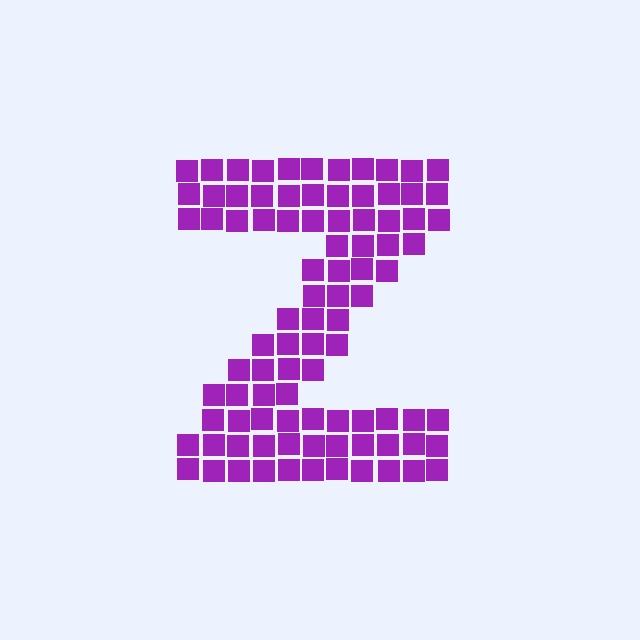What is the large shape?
The large shape is the letter Z.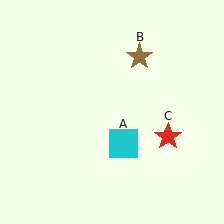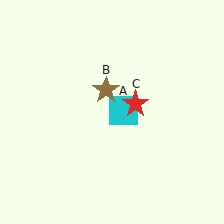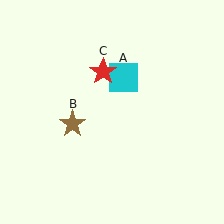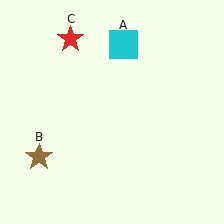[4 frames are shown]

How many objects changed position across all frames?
3 objects changed position: cyan square (object A), brown star (object B), red star (object C).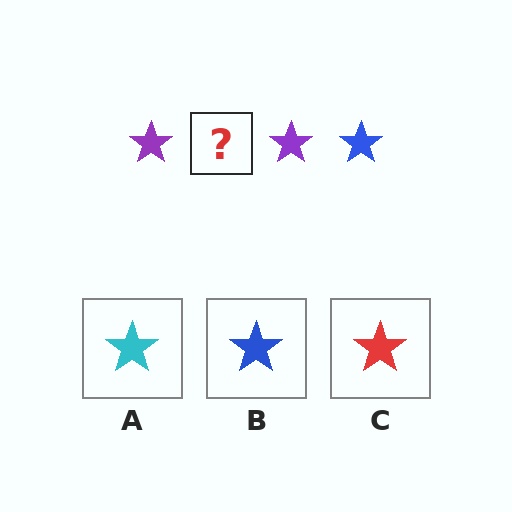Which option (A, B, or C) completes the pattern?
B.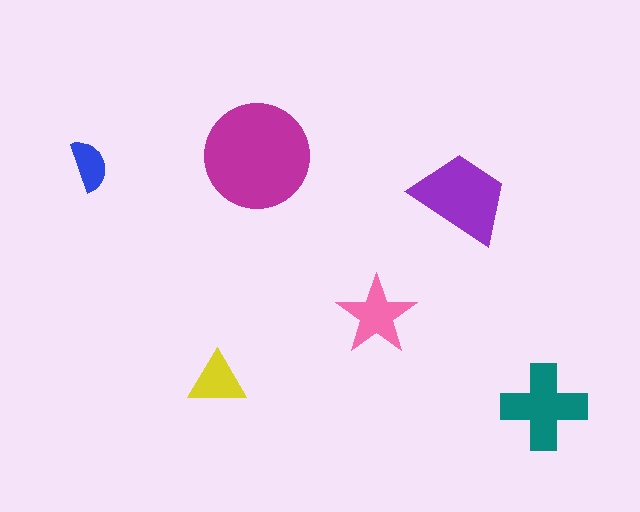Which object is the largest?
The magenta circle.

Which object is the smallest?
The blue semicircle.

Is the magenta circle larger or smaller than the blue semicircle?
Larger.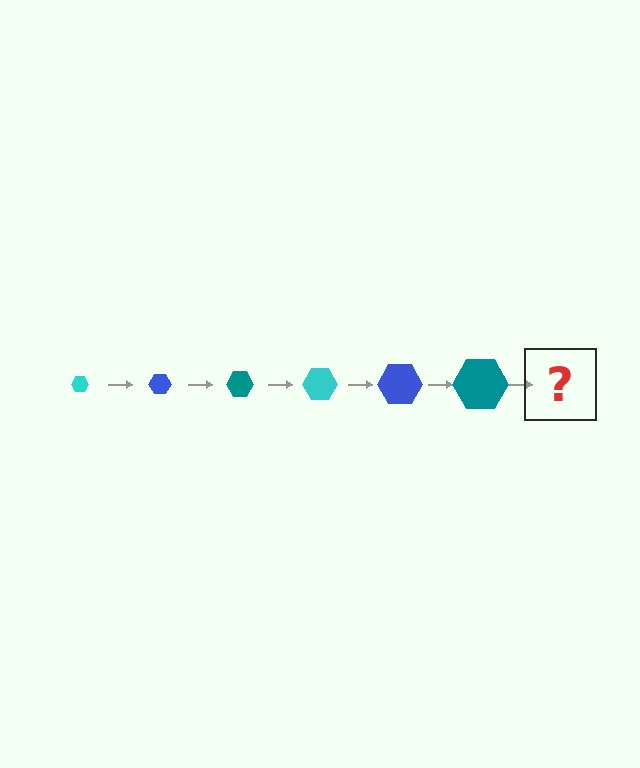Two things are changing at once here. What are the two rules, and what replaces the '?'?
The two rules are that the hexagon grows larger each step and the color cycles through cyan, blue, and teal. The '?' should be a cyan hexagon, larger than the previous one.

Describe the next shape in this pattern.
It should be a cyan hexagon, larger than the previous one.